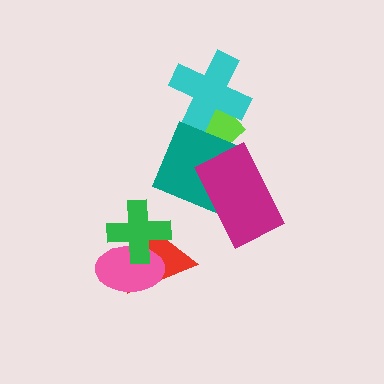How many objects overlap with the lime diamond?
2 objects overlap with the lime diamond.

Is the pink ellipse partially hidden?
Yes, it is partially covered by another shape.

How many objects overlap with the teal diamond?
3 objects overlap with the teal diamond.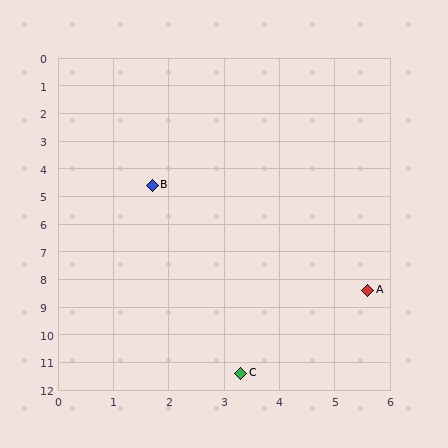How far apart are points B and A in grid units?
Points B and A are about 5.4 grid units apart.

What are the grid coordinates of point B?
Point B is at approximately (1.7, 4.6).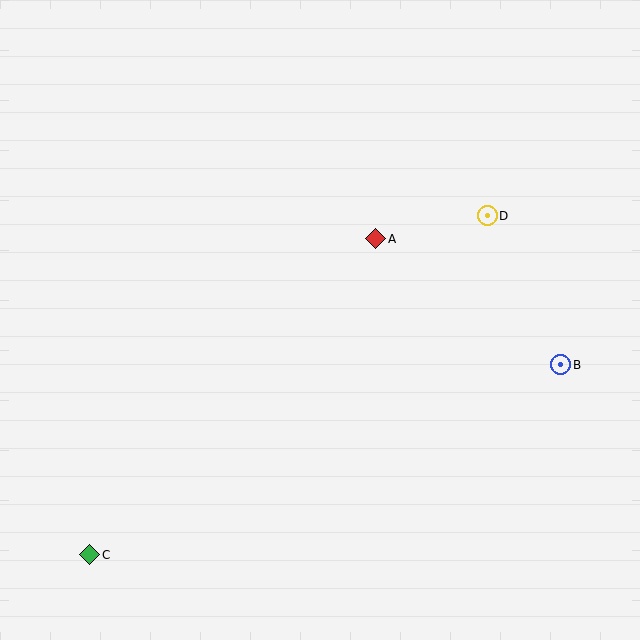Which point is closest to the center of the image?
Point A at (376, 239) is closest to the center.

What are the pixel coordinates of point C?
Point C is at (90, 555).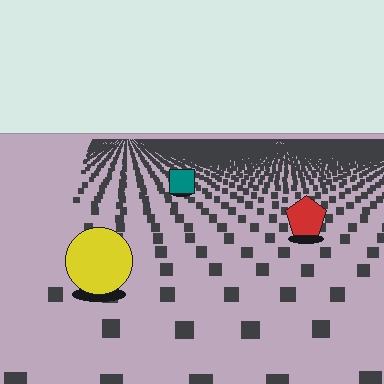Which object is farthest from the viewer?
The teal square is farthest from the viewer. It appears smaller and the ground texture around it is denser.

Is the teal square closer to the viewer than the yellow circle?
No. The yellow circle is closer — you can tell from the texture gradient: the ground texture is coarser near it.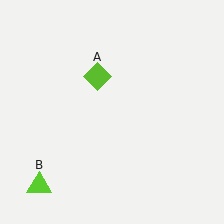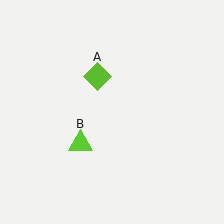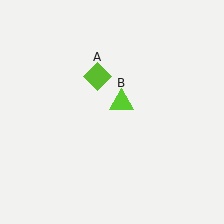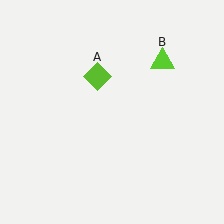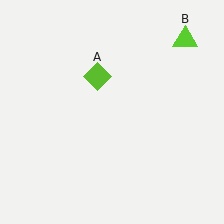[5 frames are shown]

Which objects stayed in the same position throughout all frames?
Lime diamond (object A) remained stationary.